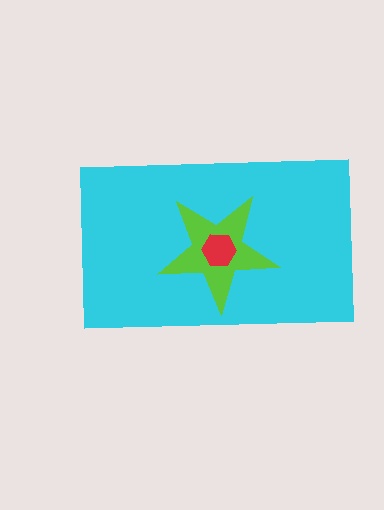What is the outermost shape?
The cyan rectangle.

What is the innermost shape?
The red hexagon.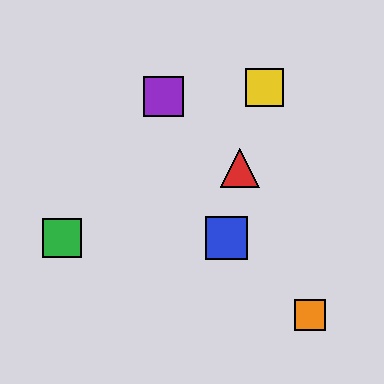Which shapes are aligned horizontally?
The blue square, the green square are aligned horizontally.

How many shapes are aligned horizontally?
2 shapes (the blue square, the green square) are aligned horizontally.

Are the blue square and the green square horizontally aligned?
Yes, both are at y≈238.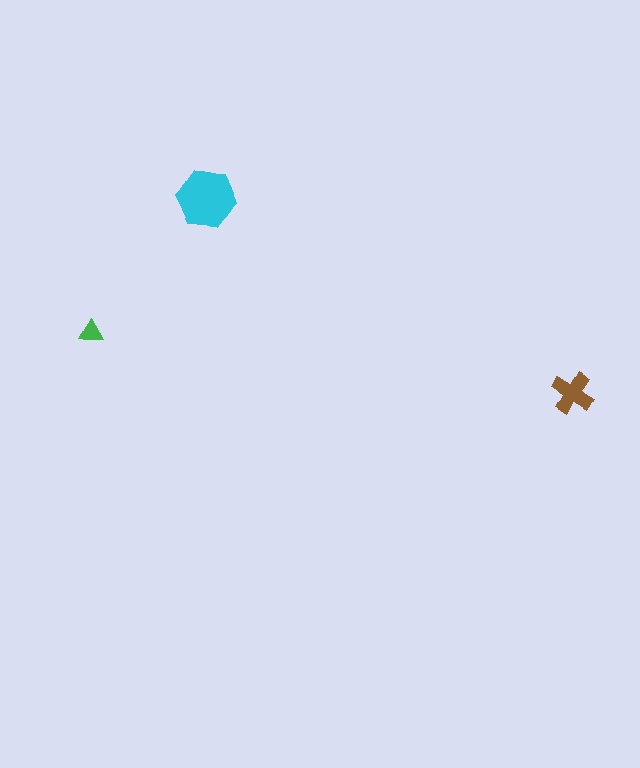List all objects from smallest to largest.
The green triangle, the brown cross, the cyan hexagon.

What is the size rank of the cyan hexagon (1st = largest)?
1st.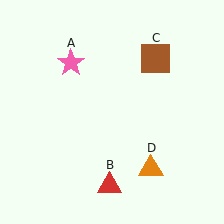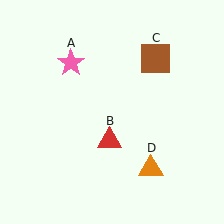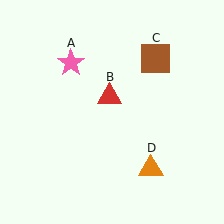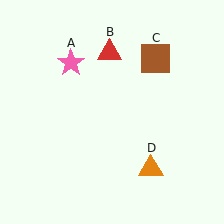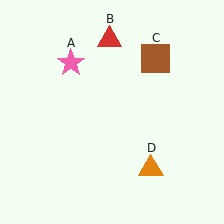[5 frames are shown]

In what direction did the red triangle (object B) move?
The red triangle (object B) moved up.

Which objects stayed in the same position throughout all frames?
Pink star (object A) and brown square (object C) and orange triangle (object D) remained stationary.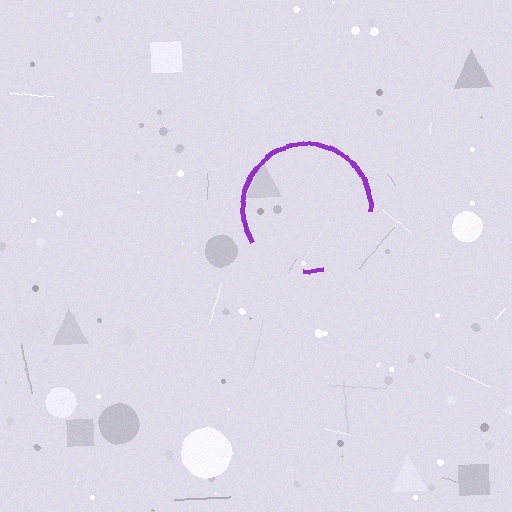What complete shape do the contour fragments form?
The contour fragments form a circle.